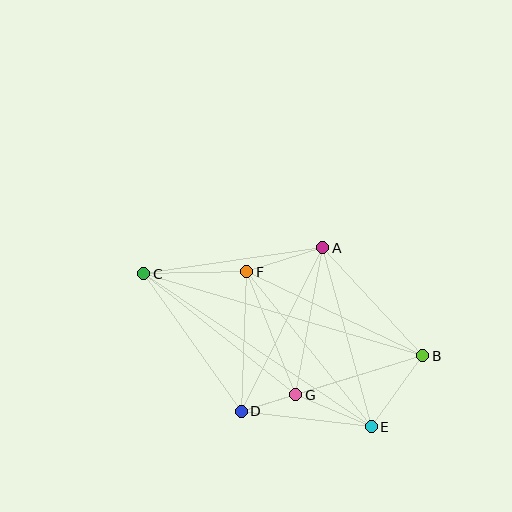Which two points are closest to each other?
Points D and G are closest to each other.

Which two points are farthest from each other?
Points B and C are farthest from each other.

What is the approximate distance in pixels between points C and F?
The distance between C and F is approximately 103 pixels.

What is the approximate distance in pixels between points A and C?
The distance between A and C is approximately 181 pixels.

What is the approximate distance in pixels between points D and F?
The distance between D and F is approximately 140 pixels.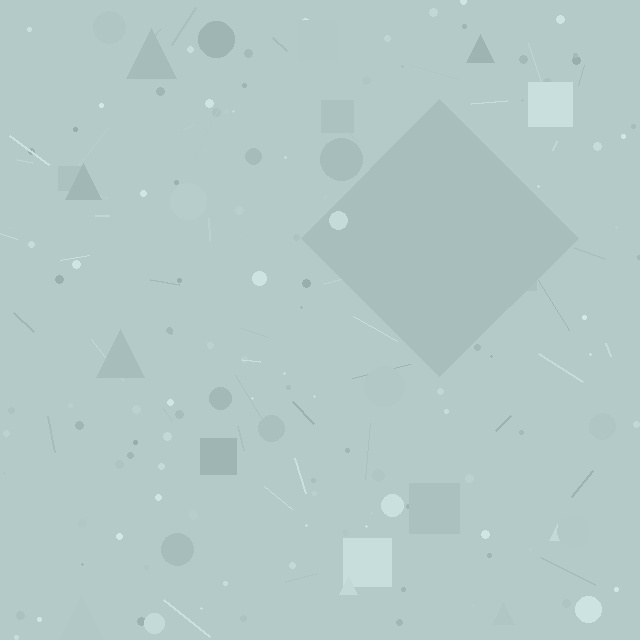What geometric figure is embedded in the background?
A diamond is embedded in the background.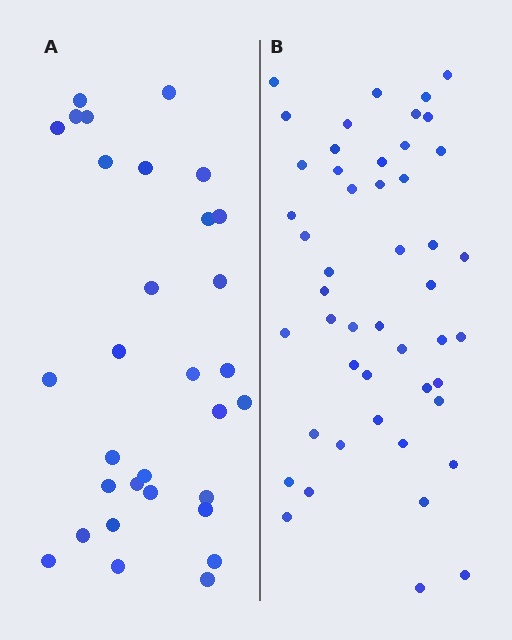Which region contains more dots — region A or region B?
Region B (the right region) has more dots.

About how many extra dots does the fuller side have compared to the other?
Region B has approximately 15 more dots than region A.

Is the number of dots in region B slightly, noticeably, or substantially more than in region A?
Region B has substantially more. The ratio is roughly 1.5 to 1.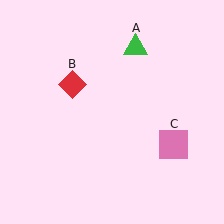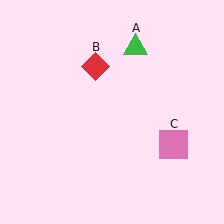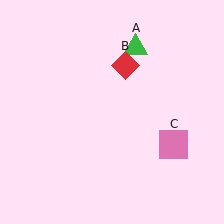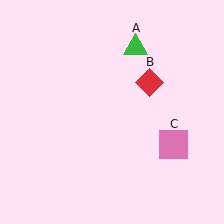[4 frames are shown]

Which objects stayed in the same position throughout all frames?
Green triangle (object A) and pink square (object C) remained stationary.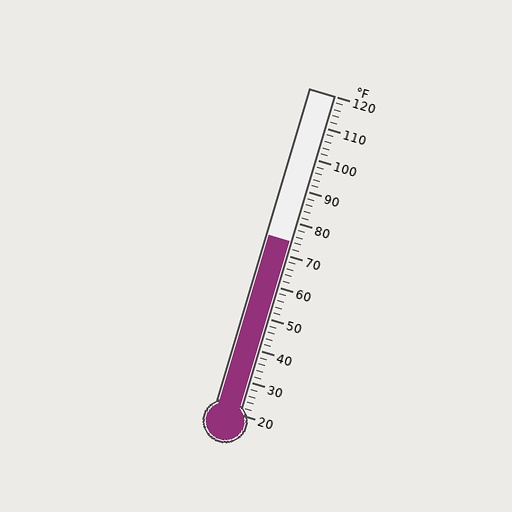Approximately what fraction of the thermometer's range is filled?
The thermometer is filled to approximately 55% of its range.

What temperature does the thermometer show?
The thermometer shows approximately 74°F.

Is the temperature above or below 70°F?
The temperature is above 70°F.